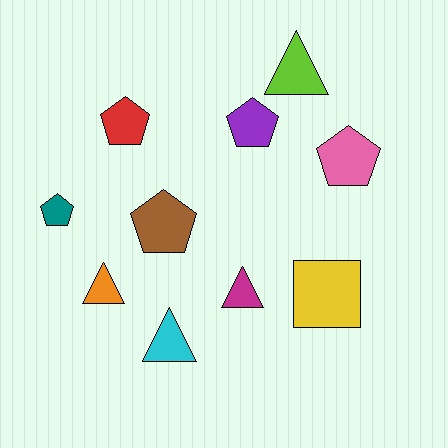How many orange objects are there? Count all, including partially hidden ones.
There is 1 orange object.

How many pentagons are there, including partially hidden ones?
There are 5 pentagons.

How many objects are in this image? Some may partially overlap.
There are 10 objects.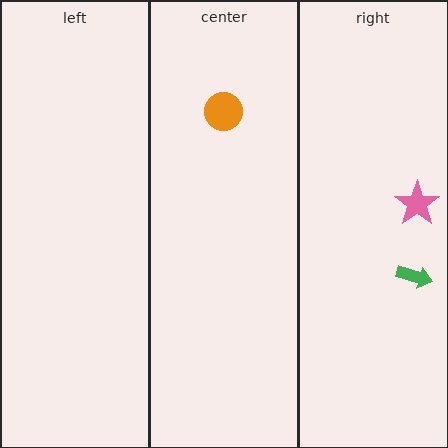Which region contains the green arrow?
The right region.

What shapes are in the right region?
The pink star, the green arrow.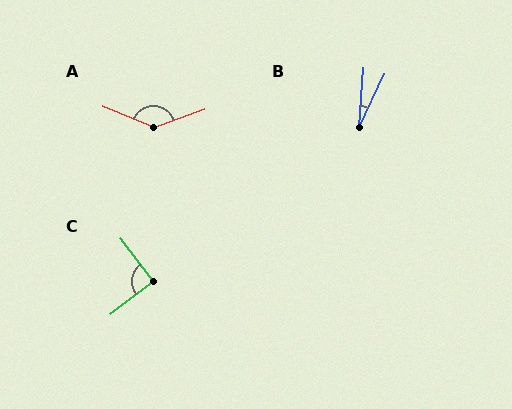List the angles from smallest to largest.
B (21°), C (91°), A (138°).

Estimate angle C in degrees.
Approximately 91 degrees.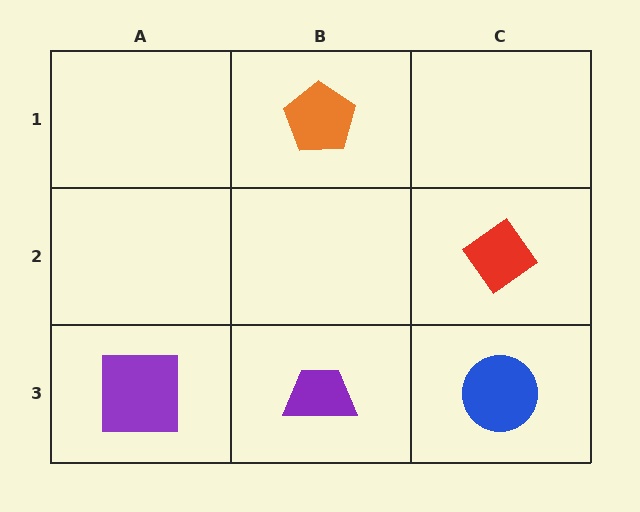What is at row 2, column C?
A red diamond.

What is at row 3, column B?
A purple trapezoid.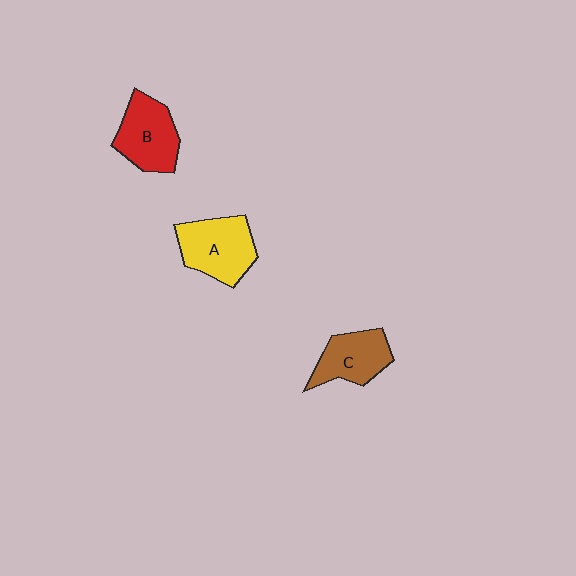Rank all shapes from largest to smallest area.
From largest to smallest: A (yellow), B (red), C (brown).